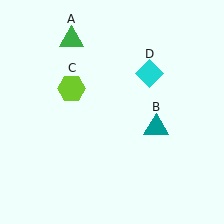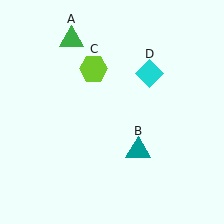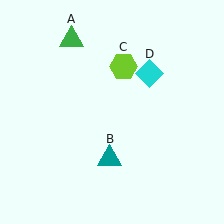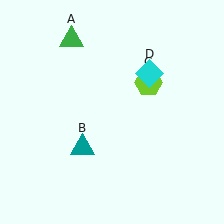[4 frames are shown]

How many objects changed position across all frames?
2 objects changed position: teal triangle (object B), lime hexagon (object C).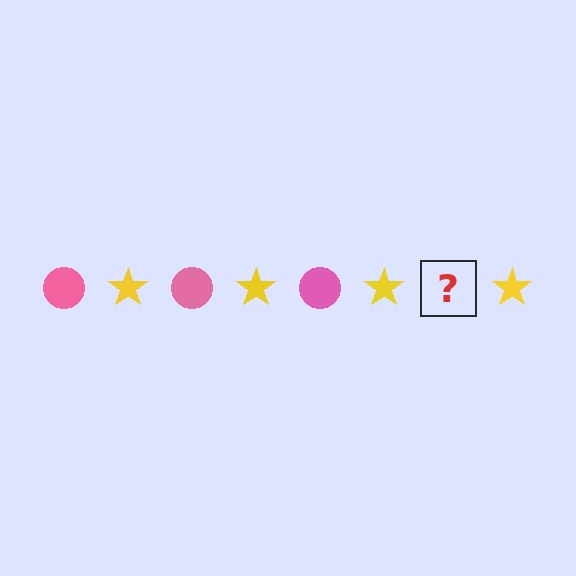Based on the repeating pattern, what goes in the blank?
The blank should be a pink circle.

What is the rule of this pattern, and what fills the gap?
The rule is that the pattern alternates between pink circle and yellow star. The gap should be filled with a pink circle.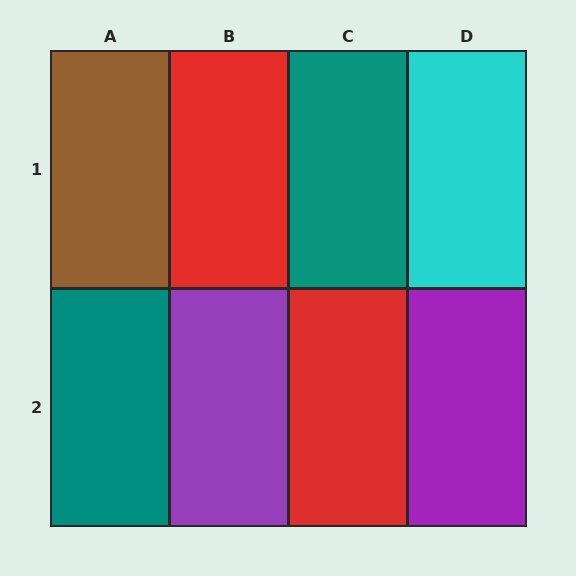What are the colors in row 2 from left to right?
Teal, purple, red, purple.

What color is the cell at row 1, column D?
Cyan.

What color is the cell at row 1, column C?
Teal.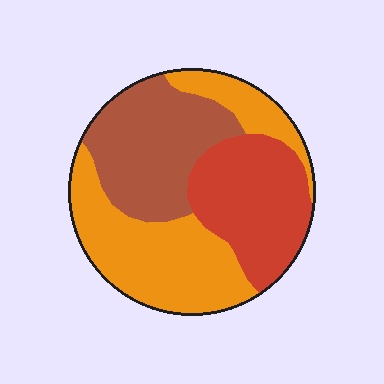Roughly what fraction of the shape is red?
Red takes up about one quarter (1/4) of the shape.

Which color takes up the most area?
Orange, at roughly 40%.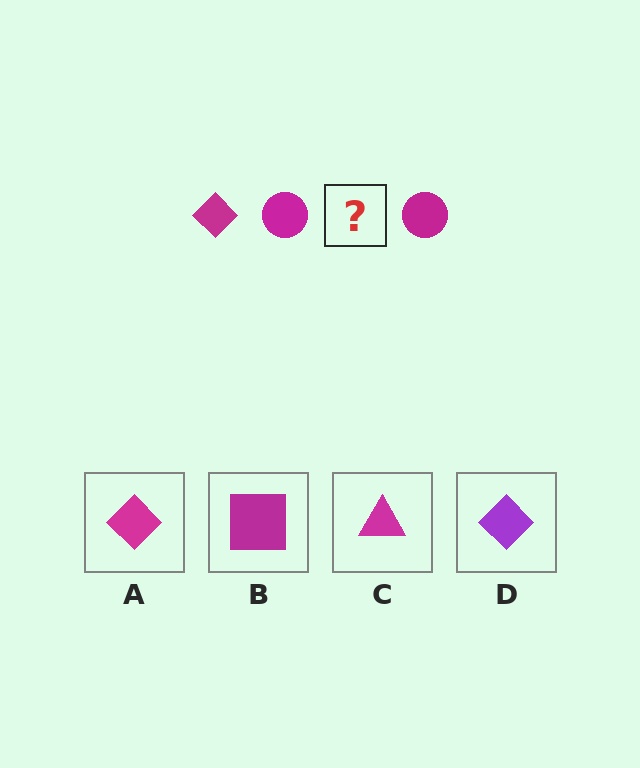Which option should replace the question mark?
Option A.